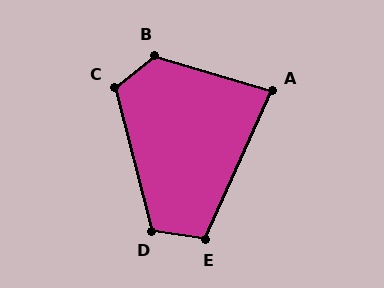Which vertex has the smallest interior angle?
A, at approximately 82 degrees.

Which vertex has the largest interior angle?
B, at approximately 125 degrees.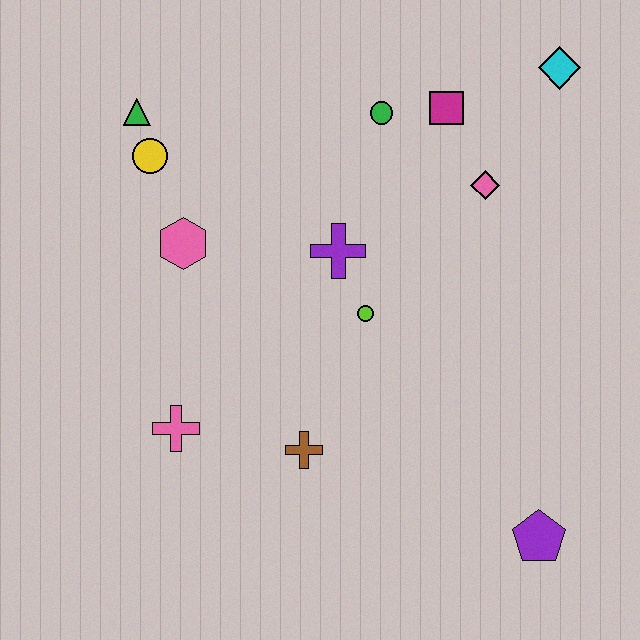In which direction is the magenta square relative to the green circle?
The magenta square is to the right of the green circle.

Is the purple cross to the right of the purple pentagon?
No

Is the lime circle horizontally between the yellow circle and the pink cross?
No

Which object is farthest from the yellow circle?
The purple pentagon is farthest from the yellow circle.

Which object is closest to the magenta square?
The green circle is closest to the magenta square.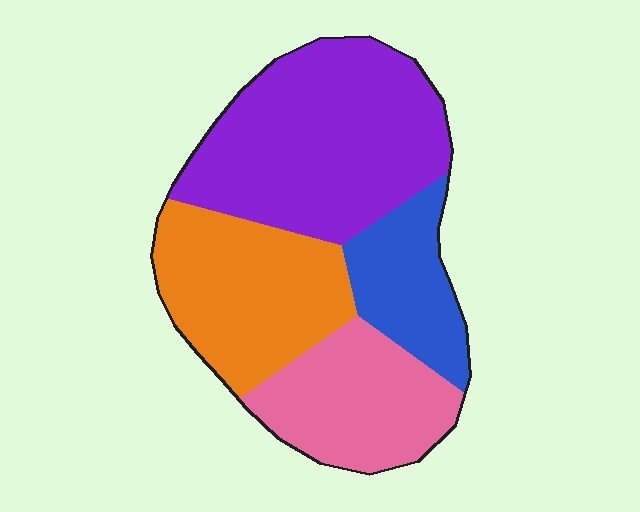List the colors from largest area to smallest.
From largest to smallest: purple, orange, pink, blue.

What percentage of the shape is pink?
Pink covers around 20% of the shape.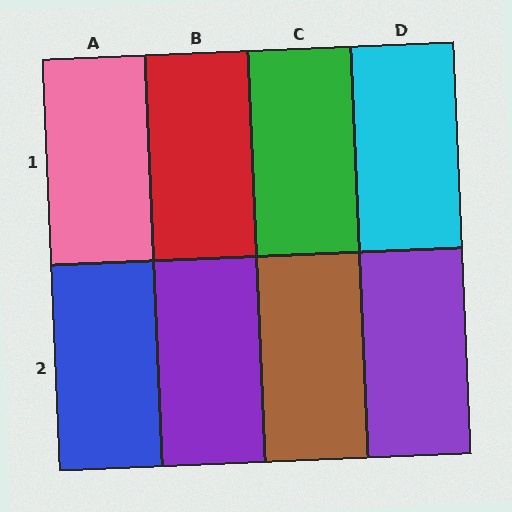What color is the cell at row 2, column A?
Blue.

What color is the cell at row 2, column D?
Purple.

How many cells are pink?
1 cell is pink.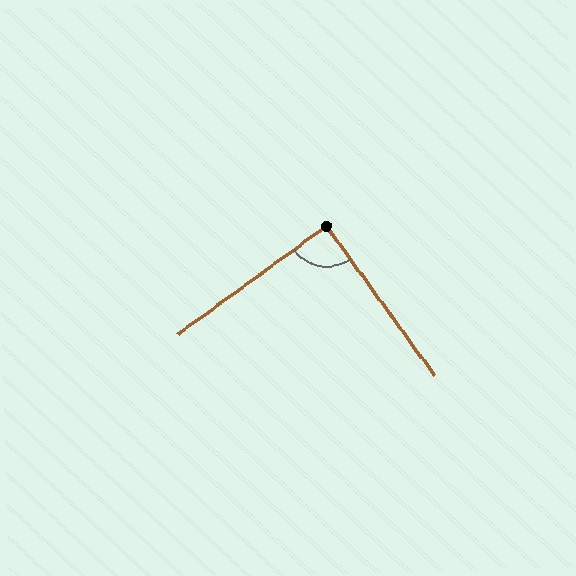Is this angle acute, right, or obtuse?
It is approximately a right angle.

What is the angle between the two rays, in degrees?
Approximately 90 degrees.